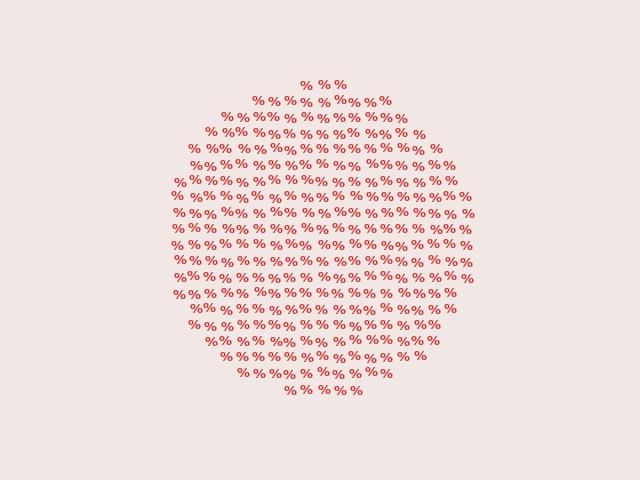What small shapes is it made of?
It is made of small percent signs.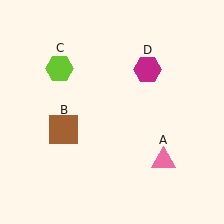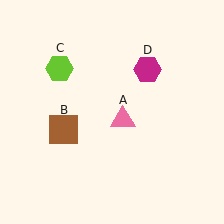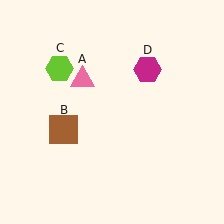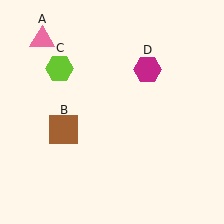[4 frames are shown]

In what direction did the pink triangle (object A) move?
The pink triangle (object A) moved up and to the left.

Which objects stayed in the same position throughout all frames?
Brown square (object B) and lime hexagon (object C) and magenta hexagon (object D) remained stationary.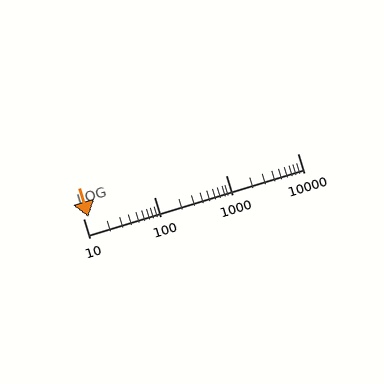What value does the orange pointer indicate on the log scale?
The pointer indicates approximately 12.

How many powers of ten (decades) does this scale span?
The scale spans 3 decades, from 10 to 10000.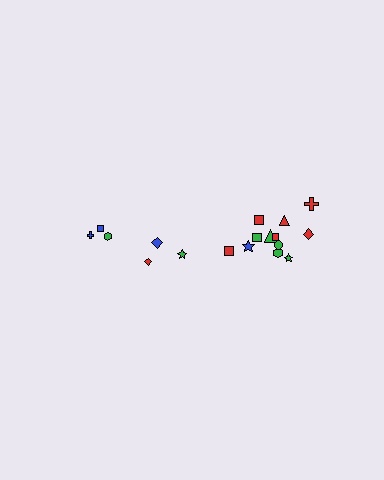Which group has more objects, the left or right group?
The right group.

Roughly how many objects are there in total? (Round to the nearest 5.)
Roughly 20 objects in total.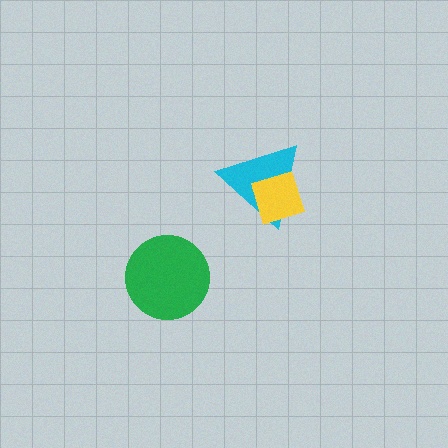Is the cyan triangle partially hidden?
Yes, it is partially covered by another shape.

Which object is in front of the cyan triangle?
The yellow diamond is in front of the cyan triangle.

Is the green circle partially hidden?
No, no other shape covers it.